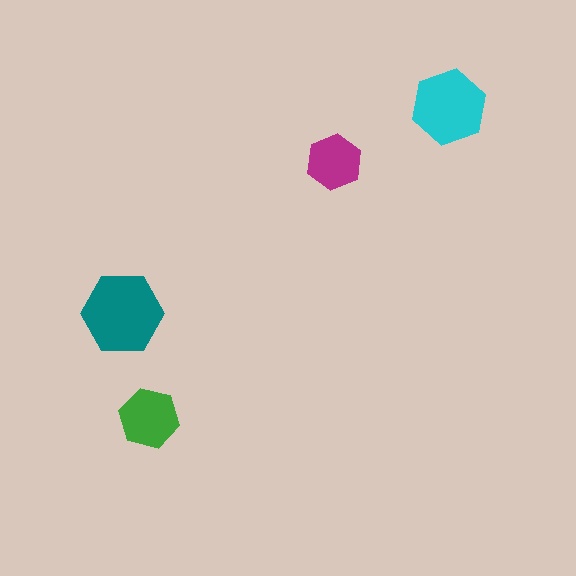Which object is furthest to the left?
The teal hexagon is leftmost.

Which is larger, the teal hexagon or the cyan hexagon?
The teal one.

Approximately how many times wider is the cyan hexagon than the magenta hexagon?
About 1.5 times wider.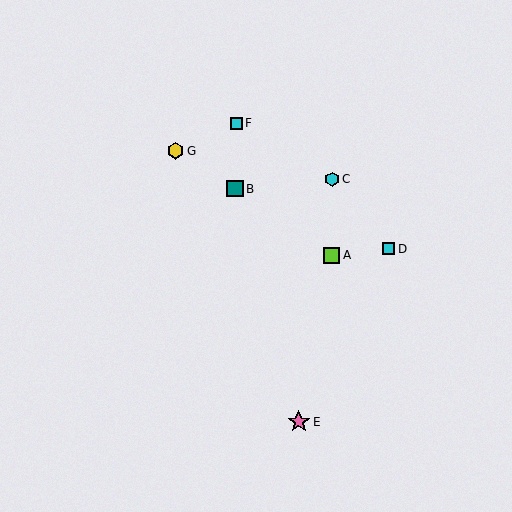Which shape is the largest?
The pink star (labeled E) is the largest.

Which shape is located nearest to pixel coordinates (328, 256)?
The lime square (labeled A) at (332, 255) is nearest to that location.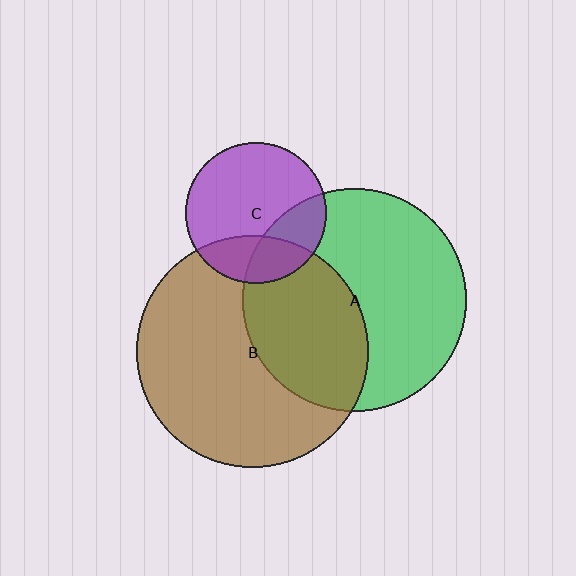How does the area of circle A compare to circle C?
Approximately 2.5 times.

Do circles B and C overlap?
Yes.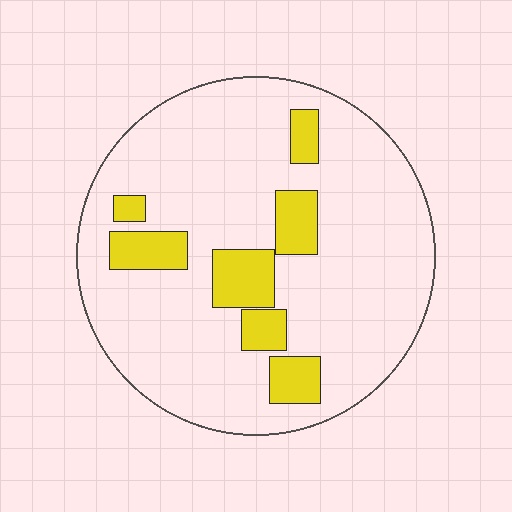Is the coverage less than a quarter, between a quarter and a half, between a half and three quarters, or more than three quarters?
Less than a quarter.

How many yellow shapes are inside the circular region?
7.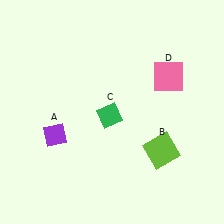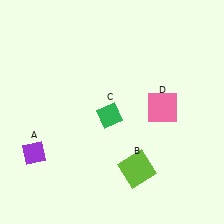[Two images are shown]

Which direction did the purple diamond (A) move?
The purple diamond (A) moved left.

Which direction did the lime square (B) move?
The lime square (B) moved left.